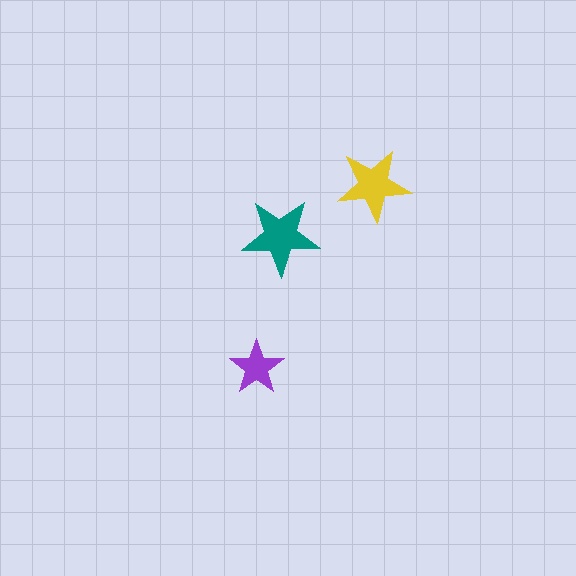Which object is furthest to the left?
The purple star is leftmost.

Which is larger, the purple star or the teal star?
The teal one.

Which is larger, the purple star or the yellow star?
The yellow one.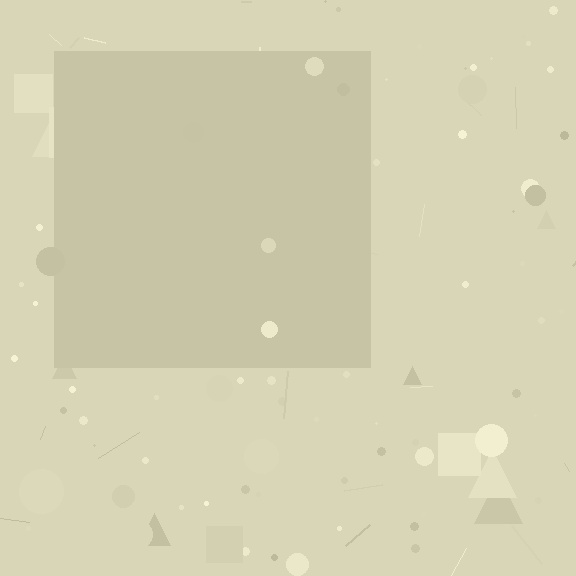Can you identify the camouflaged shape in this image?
The camouflaged shape is a square.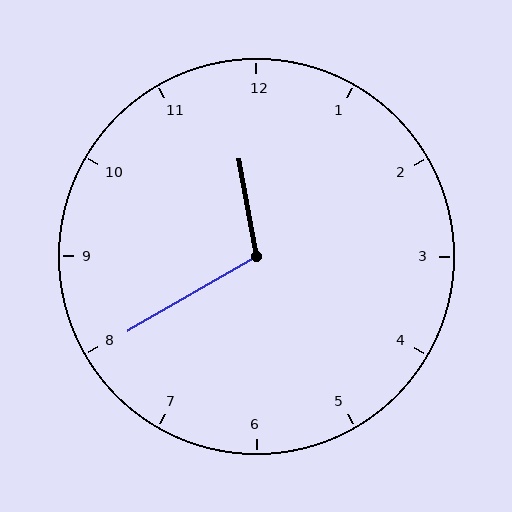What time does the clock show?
11:40.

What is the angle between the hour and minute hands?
Approximately 110 degrees.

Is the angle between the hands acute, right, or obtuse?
It is obtuse.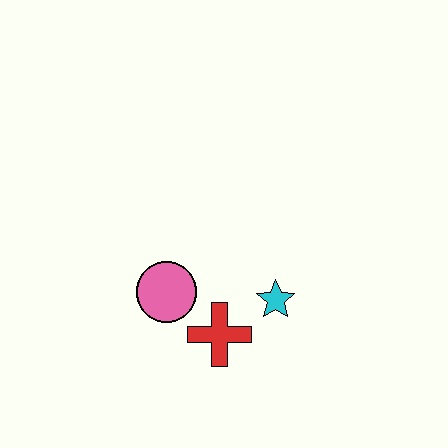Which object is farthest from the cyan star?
The pink circle is farthest from the cyan star.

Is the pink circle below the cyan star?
No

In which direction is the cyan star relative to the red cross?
The cyan star is to the right of the red cross.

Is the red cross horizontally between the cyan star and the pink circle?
Yes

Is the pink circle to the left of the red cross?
Yes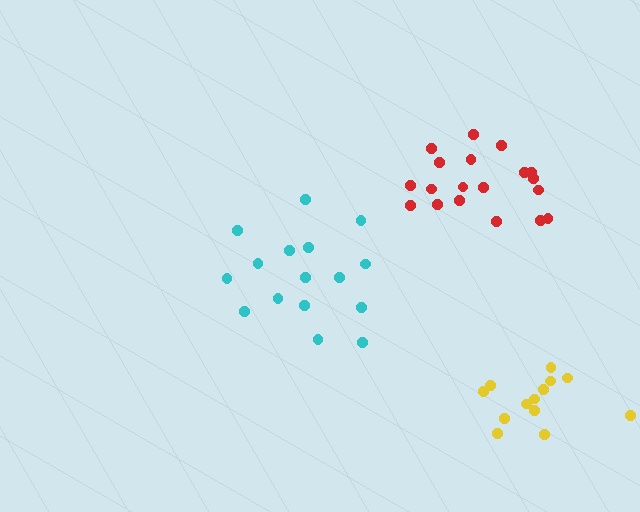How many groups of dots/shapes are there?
There are 3 groups.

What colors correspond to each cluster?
The clusters are colored: cyan, yellow, red.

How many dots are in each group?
Group 1: 16 dots, Group 2: 13 dots, Group 3: 19 dots (48 total).